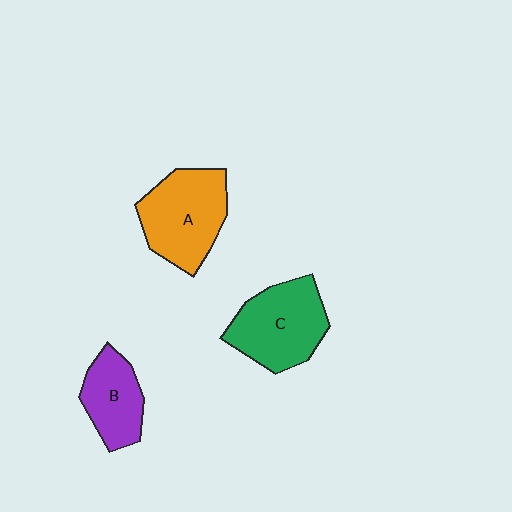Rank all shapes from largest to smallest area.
From largest to smallest: A (orange), C (green), B (purple).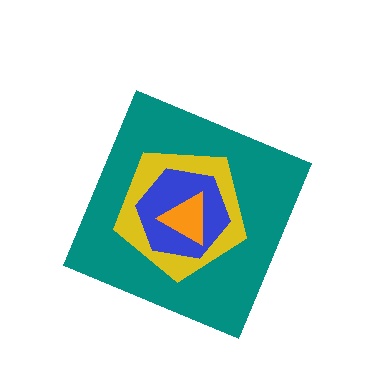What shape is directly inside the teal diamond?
The yellow pentagon.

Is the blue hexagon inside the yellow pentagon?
Yes.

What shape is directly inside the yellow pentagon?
The blue hexagon.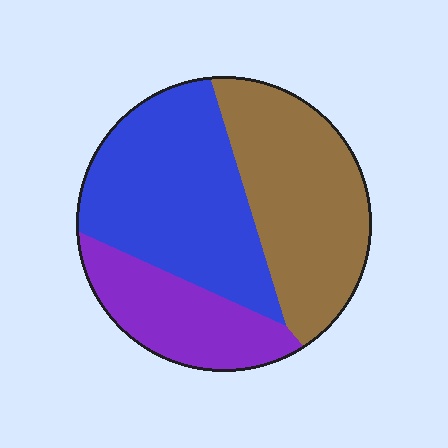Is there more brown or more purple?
Brown.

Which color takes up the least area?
Purple, at roughly 20%.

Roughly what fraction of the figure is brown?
Brown takes up between a quarter and a half of the figure.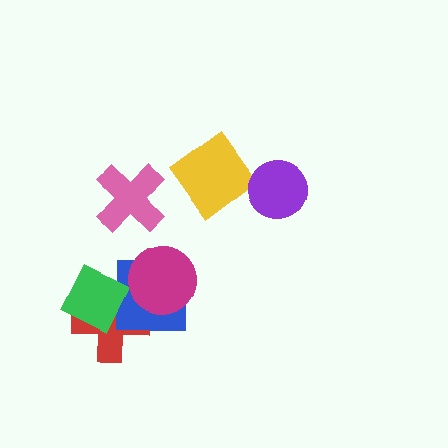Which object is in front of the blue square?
The magenta circle is in front of the blue square.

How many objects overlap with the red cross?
2 objects overlap with the red cross.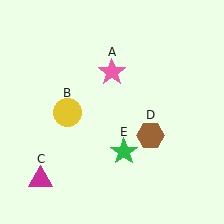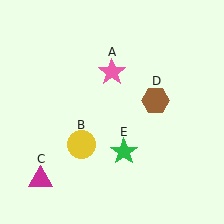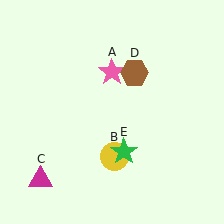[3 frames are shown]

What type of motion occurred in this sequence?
The yellow circle (object B), brown hexagon (object D) rotated counterclockwise around the center of the scene.